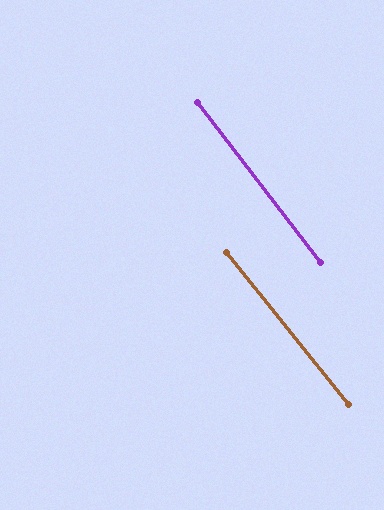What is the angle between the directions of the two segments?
Approximately 1 degree.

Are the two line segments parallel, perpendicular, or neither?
Parallel — their directions differ by only 1.1°.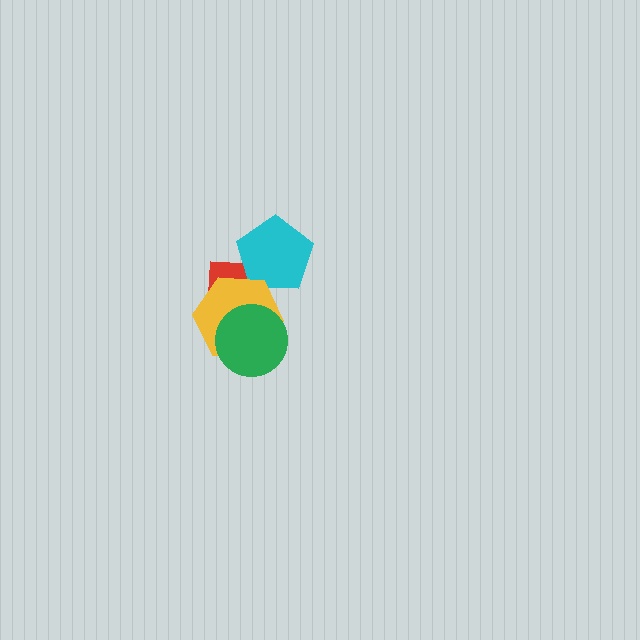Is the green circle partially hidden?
No, no other shape covers it.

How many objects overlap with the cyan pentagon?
2 objects overlap with the cyan pentagon.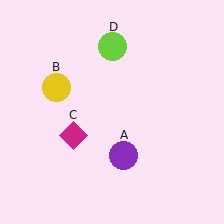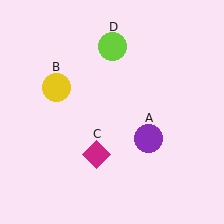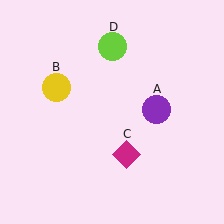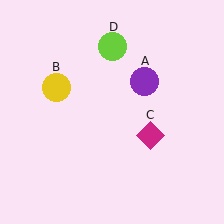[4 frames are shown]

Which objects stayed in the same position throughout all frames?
Yellow circle (object B) and lime circle (object D) remained stationary.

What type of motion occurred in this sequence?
The purple circle (object A), magenta diamond (object C) rotated counterclockwise around the center of the scene.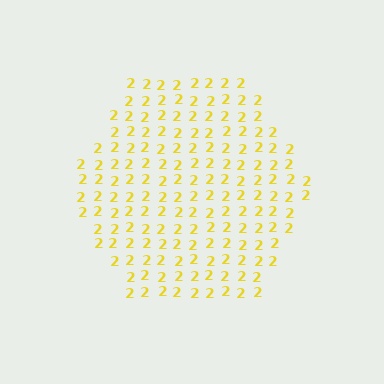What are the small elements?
The small elements are digit 2's.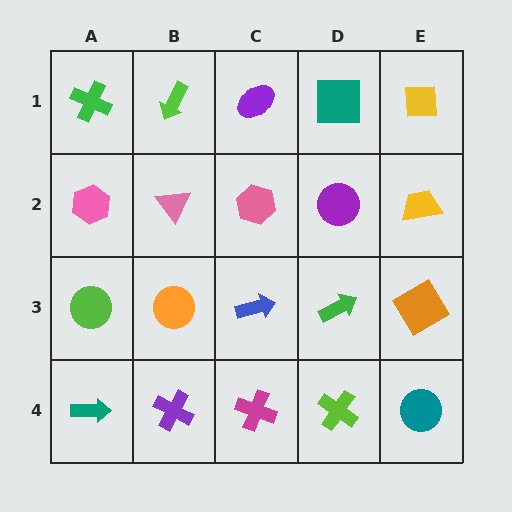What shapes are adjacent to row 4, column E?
An orange diamond (row 3, column E), a lime cross (row 4, column D).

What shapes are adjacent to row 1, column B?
A pink triangle (row 2, column B), a green cross (row 1, column A), a purple ellipse (row 1, column C).